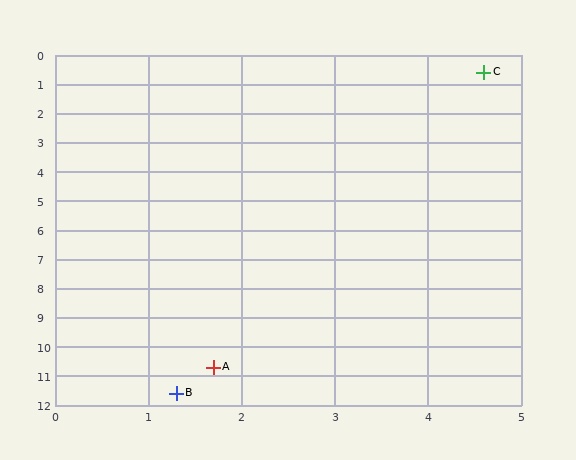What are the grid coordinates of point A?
Point A is at approximately (1.7, 10.7).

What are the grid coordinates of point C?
Point C is at approximately (4.6, 0.6).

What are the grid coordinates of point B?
Point B is at approximately (1.3, 11.6).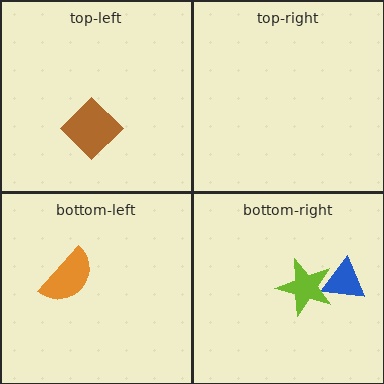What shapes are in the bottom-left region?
The orange semicircle.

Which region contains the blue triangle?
The bottom-right region.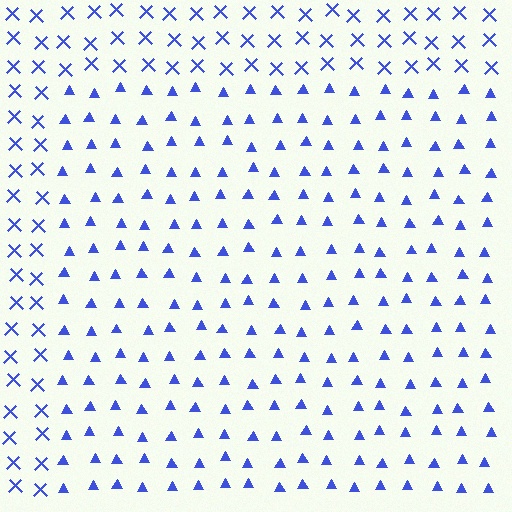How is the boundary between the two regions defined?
The boundary is defined by a change in element shape: triangles inside vs. X marks outside. All elements share the same color and spacing.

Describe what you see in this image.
The image is filled with small blue elements arranged in a uniform grid. A rectangle-shaped region contains triangles, while the surrounding area contains X marks. The boundary is defined purely by the change in element shape.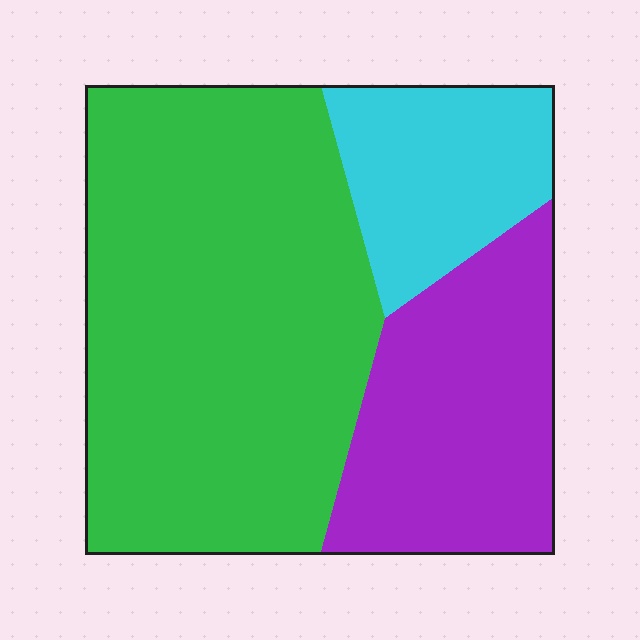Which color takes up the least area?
Cyan, at roughly 15%.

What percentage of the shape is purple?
Purple takes up about one quarter (1/4) of the shape.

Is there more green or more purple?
Green.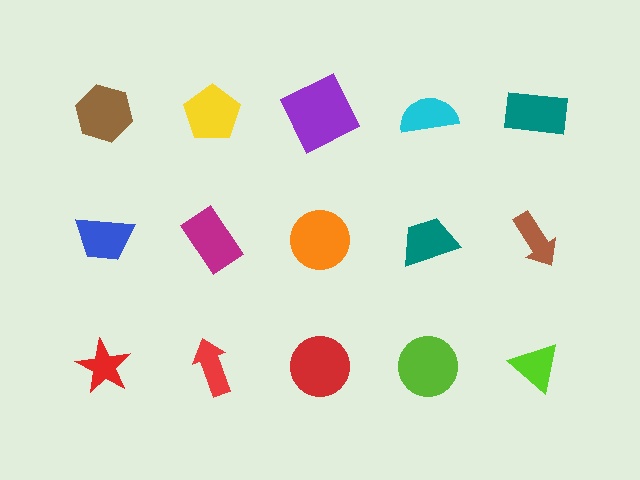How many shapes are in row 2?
5 shapes.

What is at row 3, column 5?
A lime triangle.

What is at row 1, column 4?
A cyan semicircle.